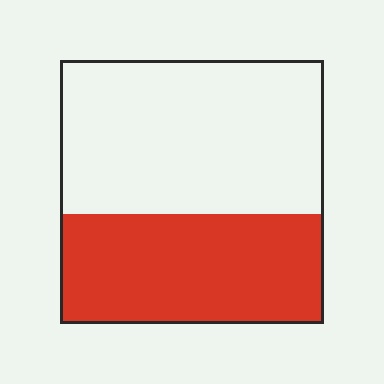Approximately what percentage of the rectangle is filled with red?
Approximately 40%.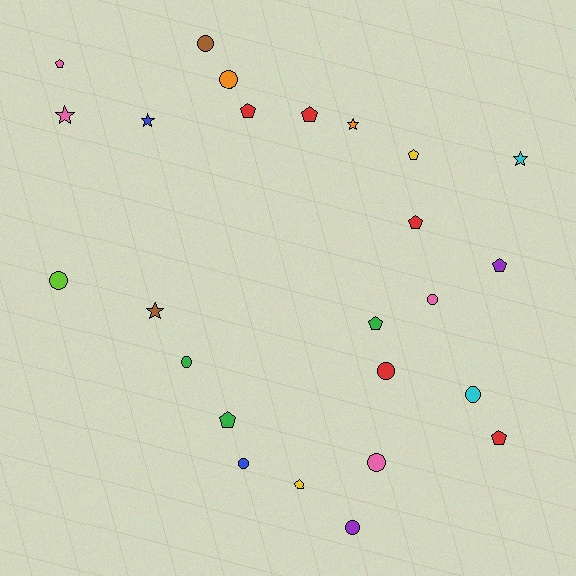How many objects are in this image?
There are 25 objects.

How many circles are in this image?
There are 10 circles.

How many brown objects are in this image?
There are 2 brown objects.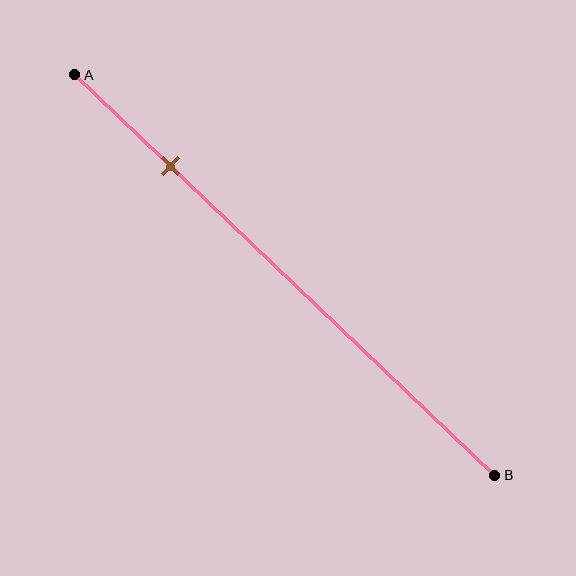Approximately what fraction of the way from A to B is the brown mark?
The brown mark is approximately 25% of the way from A to B.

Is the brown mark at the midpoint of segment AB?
No, the mark is at about 25% from A, not at the 50% midpoint.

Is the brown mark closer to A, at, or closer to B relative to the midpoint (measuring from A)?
The brown mark is closer to point A than the midpoint of segment AB.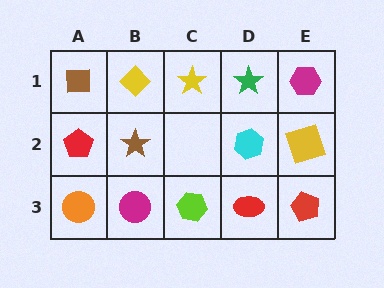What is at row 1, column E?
A magenta hexagon.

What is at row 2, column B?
A brown star.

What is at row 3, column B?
A magenta circle.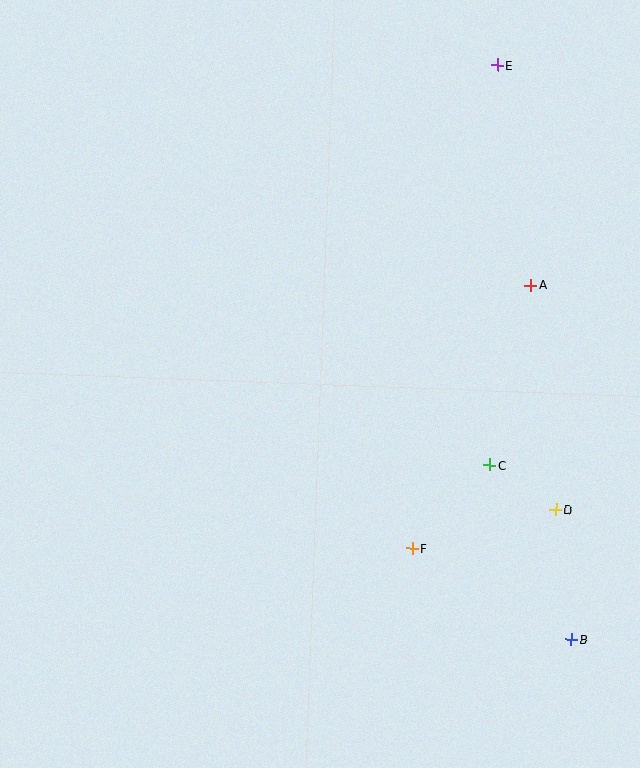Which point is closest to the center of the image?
Point C at (490, 465) is closest to the center.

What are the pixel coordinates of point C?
Point C is at (490, 465).